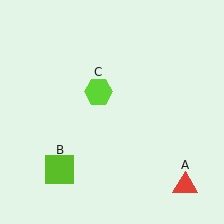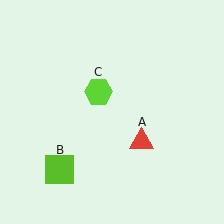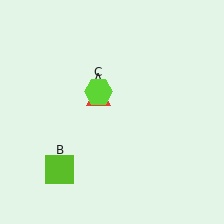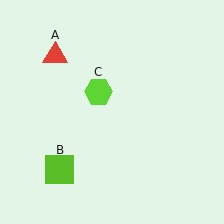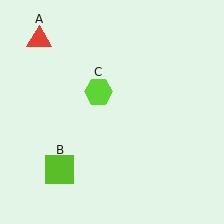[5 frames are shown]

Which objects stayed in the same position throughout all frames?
Lime square (object B) and lime hexagon (object C) remained stationary.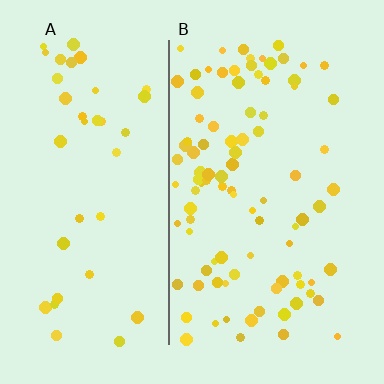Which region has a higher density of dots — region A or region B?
B (the right).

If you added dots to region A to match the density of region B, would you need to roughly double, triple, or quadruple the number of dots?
Approximately double.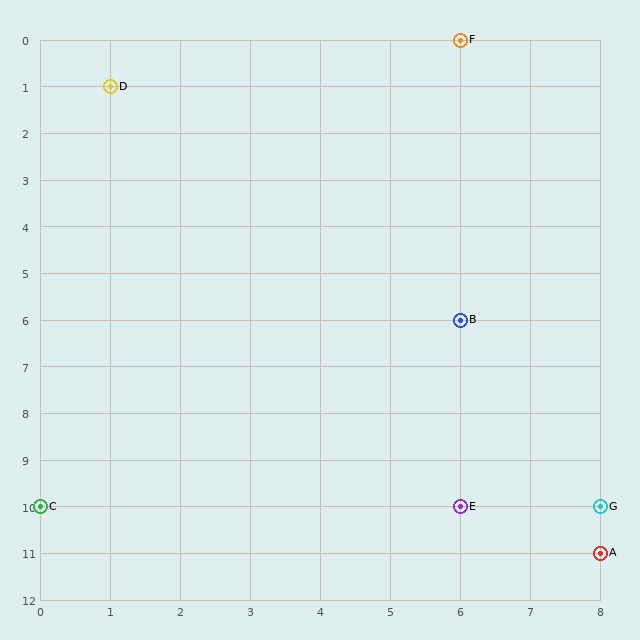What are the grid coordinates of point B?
Point B is at grid coordinates (6, 6).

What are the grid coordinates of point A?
Point A is at grid coordinates (8, 11).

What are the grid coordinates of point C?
Point C is at grid coordinates (0, 10).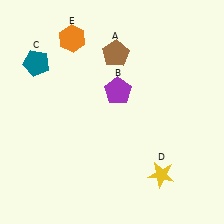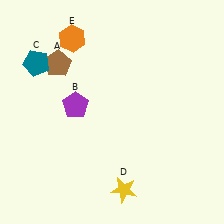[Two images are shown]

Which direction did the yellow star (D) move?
The yellow star (D) moved left.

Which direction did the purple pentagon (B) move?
The purple pentagon (B) moved left.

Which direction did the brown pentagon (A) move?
The brown pentagon (A) moved left.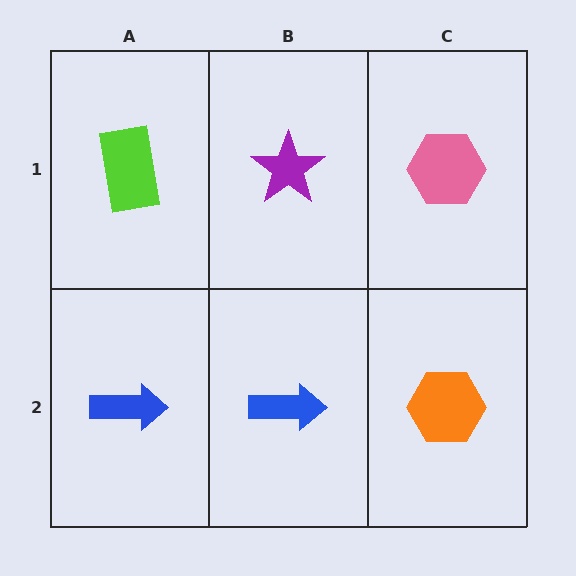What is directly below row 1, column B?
A blue arrow.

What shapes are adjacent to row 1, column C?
An orange hexagon (row 2, column C), a purple star (row 1, column B).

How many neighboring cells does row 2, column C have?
2.